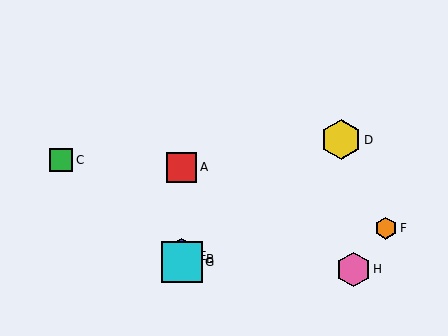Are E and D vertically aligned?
No, E is at x≈182 and D is at x≈341.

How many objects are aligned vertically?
4 objects (A, B, E, G) are aligned vertically.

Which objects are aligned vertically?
Objects A, B, E, G are aligned vertically.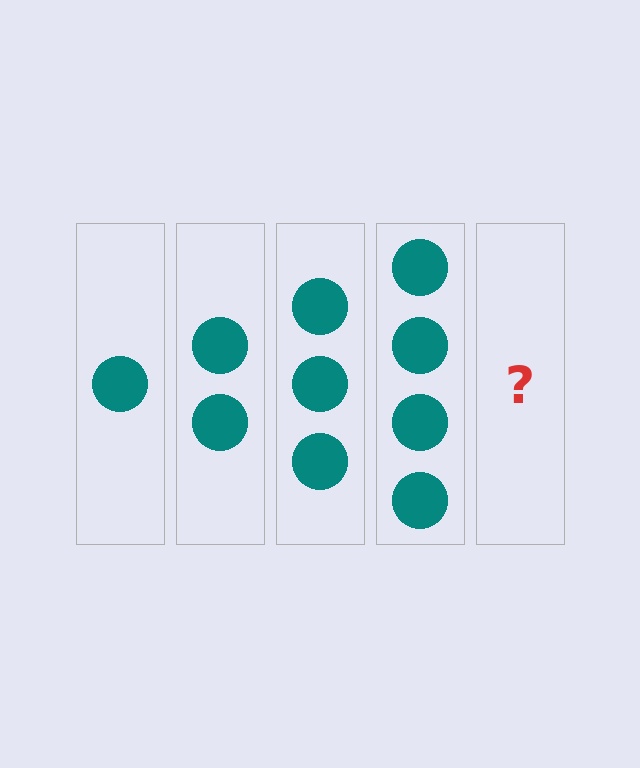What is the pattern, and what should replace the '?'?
The pattern is that each step adds one more circle. The '?' should be 5 circles.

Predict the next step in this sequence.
The next step is 5 circles.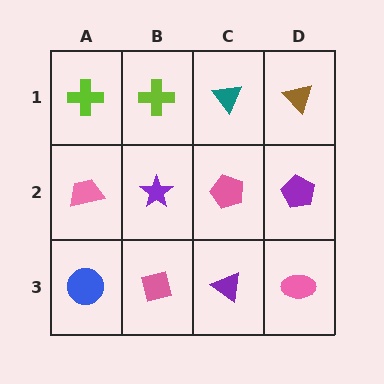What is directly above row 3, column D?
A purple pentagon.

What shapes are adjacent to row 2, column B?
A lime cross (row 1, column B), a pink square (row 3, column B), a pink trapezoid (row 2, column A), a pink pentagon (row 2, column C).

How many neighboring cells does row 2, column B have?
4.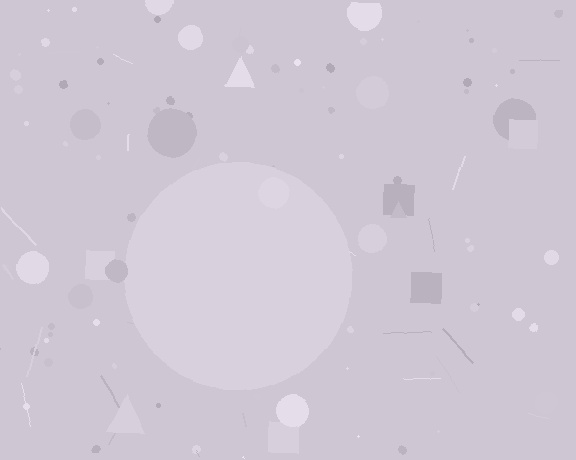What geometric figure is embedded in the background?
A circle is embedded in the background.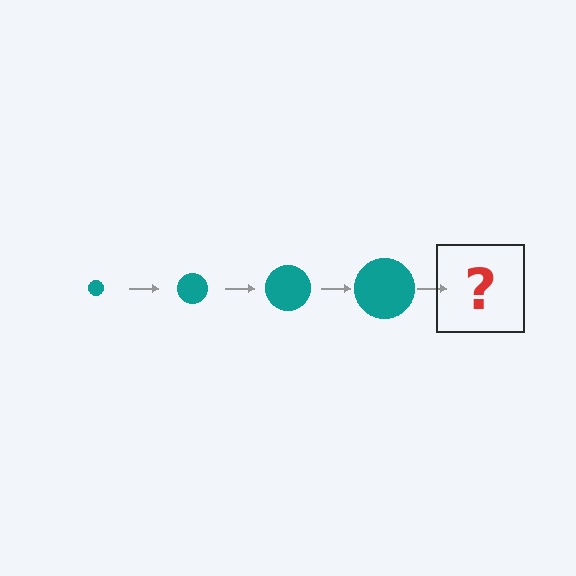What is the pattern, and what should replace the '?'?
The pattern is that the circle gets progressively larger each step. The '?' should be a teal circle, larger than the previous one.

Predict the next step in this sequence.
The next step is a teal circle, larger than the previous one.